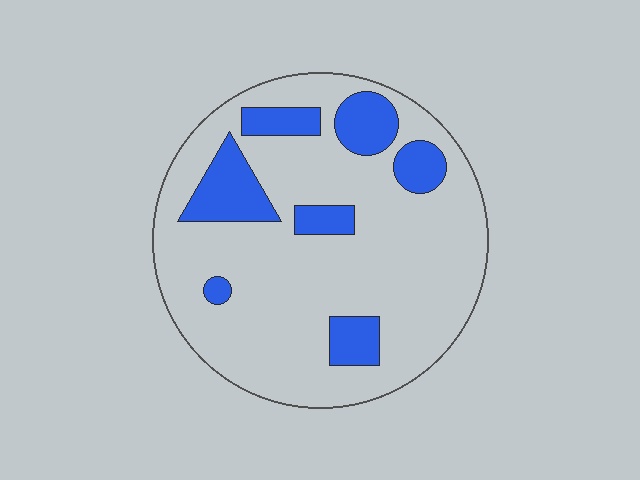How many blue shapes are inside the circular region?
7.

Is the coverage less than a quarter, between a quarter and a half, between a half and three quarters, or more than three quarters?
Less than a quarter.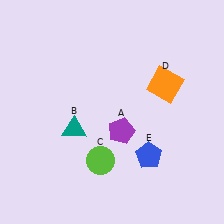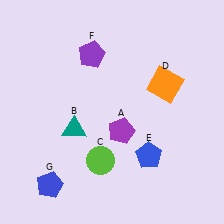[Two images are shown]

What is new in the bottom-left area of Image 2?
A blue pentagon (G) was added in the bottom-left area of Image 2.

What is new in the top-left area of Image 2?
A purple pentagon (F) was added in the top-left area of Image 2.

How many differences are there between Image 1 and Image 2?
There are 2 differences between the two images.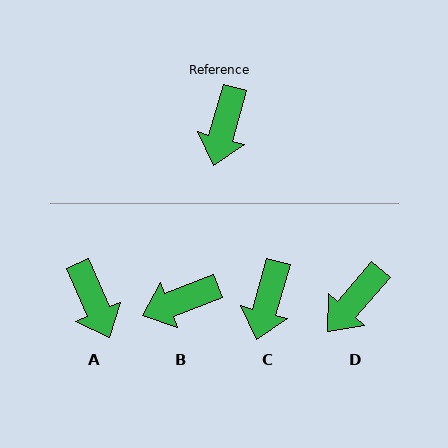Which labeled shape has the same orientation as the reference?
C.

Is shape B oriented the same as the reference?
No, it is off by about 53 degrees.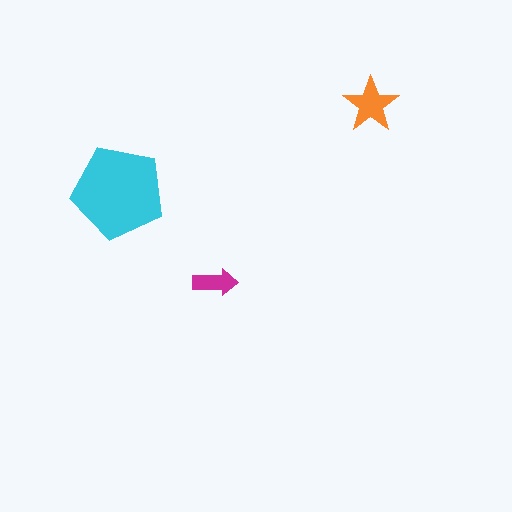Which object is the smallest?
The magenta arrow.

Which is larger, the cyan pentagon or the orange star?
The cyan pentagon.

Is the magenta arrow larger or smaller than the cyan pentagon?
Smaller.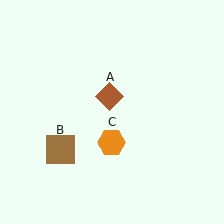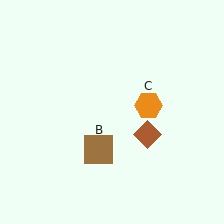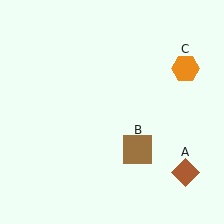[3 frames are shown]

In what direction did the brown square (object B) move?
The brown square (object B) moved right.